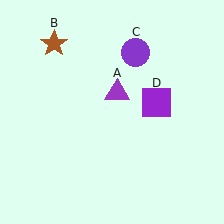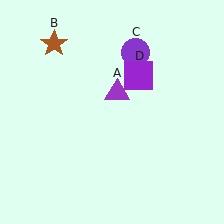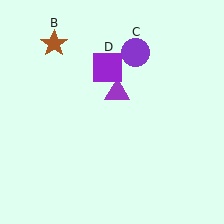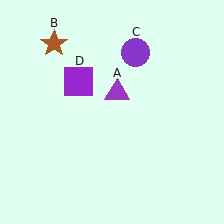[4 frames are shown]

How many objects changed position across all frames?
1 object changed position: purple square (object D).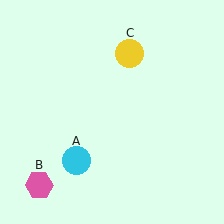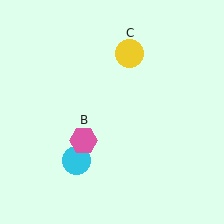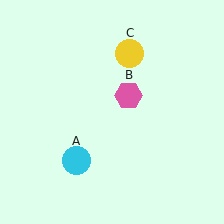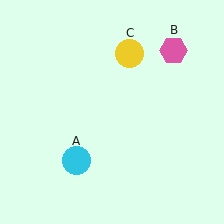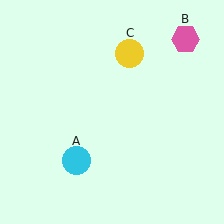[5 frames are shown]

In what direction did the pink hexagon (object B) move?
The pink hexagon (object B) moved up and to the right.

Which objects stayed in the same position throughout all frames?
Cyan circle (object A) and yellow circle (object C) remained stationary.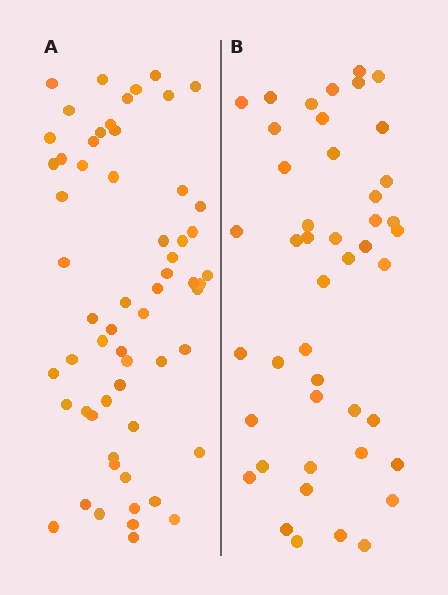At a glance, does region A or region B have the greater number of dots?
Region A (the left region) has more dots.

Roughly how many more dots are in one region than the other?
Region A has approximately 15 more dots than region B.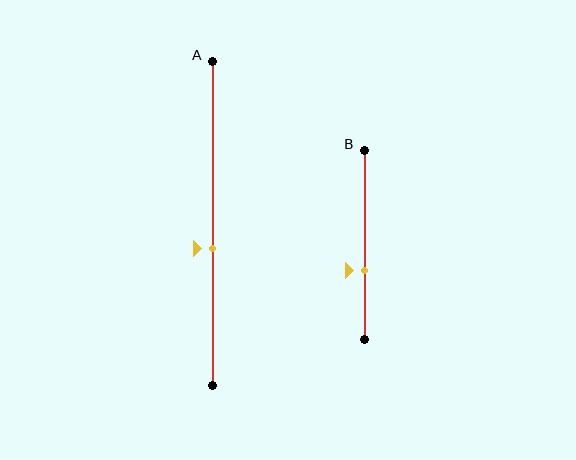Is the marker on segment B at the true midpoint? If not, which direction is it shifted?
No, the marker on segment B is shifted downward by about 13% of the segment length.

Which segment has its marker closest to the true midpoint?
Segment A has its marker closest to the true midpoint.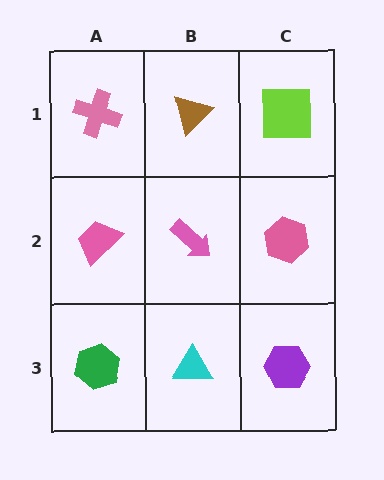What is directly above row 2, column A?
A pink cross.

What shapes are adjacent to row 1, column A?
A pink trapezoid (row 2, column A), a brown triangle (row 1, column B).